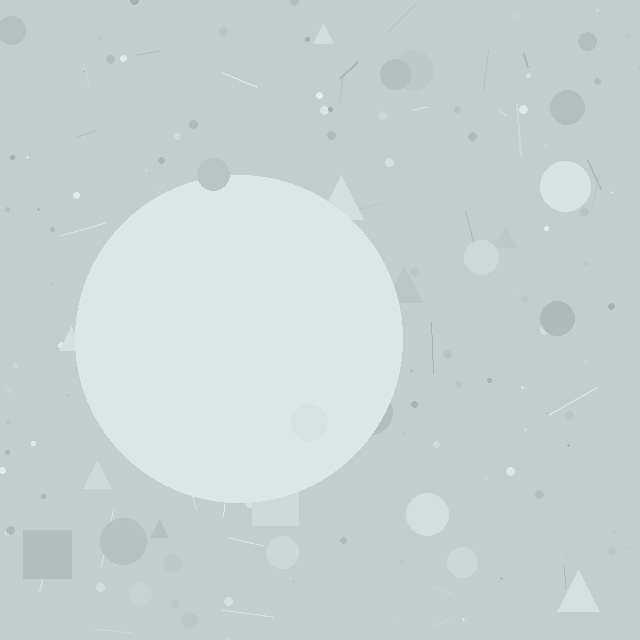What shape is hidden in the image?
A circle is hidden in the image.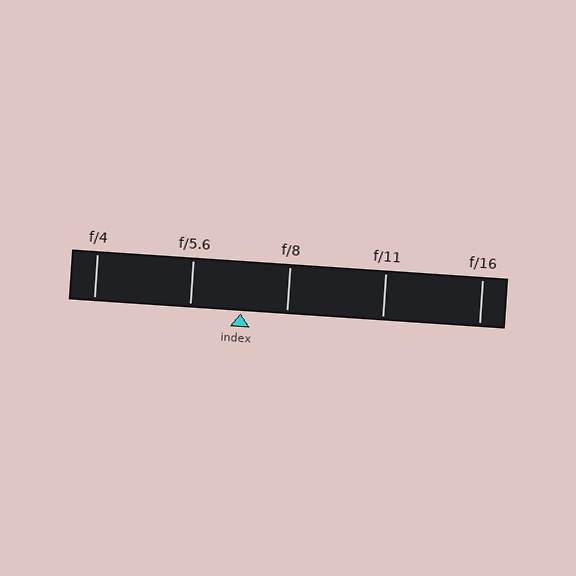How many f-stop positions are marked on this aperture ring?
There are 5 f-stop positions marked.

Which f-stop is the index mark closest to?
The index mark is closest to f/8.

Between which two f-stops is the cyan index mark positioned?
The index mark is between f/5.6 and f/8.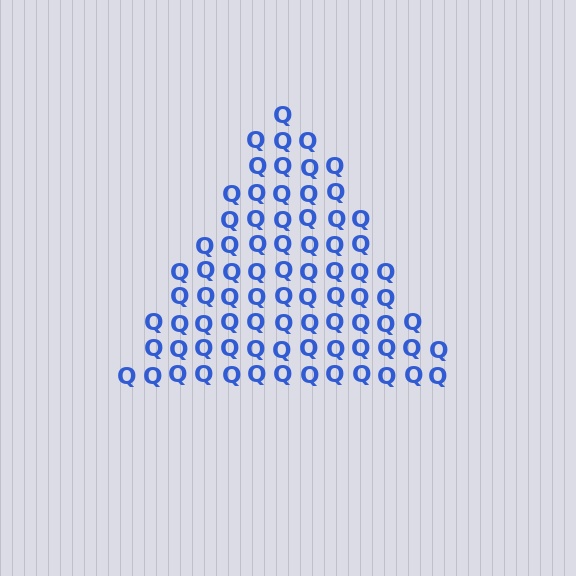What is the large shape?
The large shape is a triangle.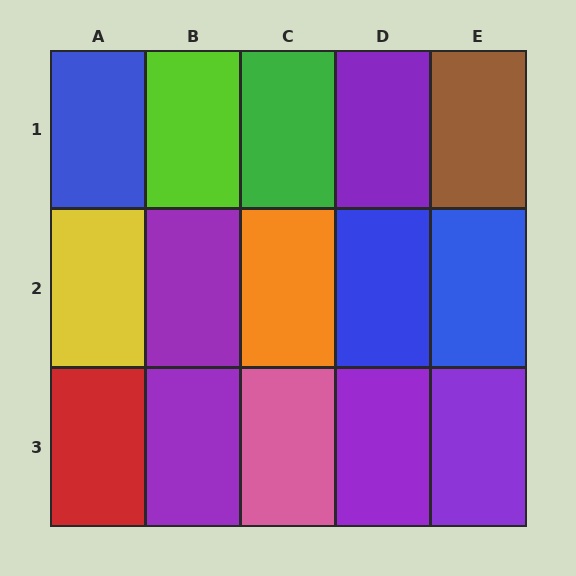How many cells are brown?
1 cell is brown.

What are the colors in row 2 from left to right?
Yellow, purple, orange, blue, blue.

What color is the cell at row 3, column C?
Pink.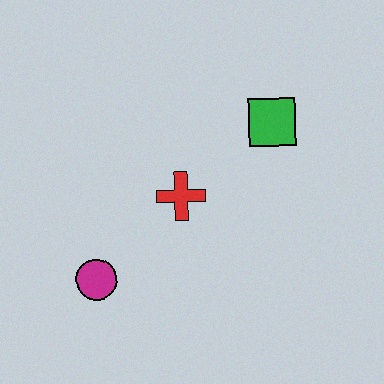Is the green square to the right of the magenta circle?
Yes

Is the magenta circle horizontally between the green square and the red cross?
No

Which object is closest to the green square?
The red cross is closest to the green square.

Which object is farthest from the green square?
The magenta circle is farthest from the green square.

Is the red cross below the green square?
Yes